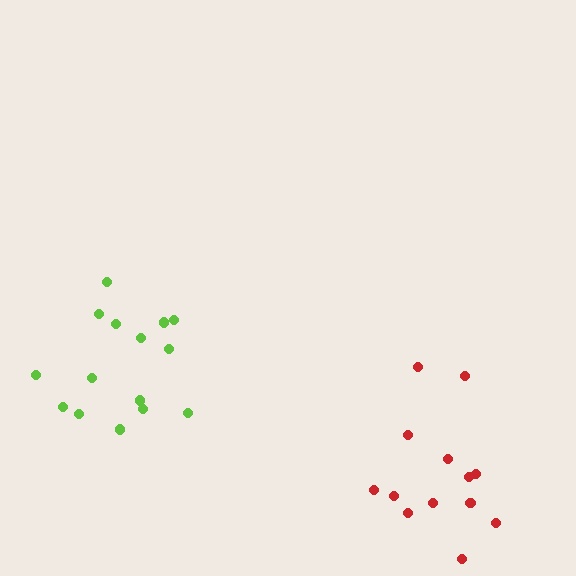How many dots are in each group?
Group 1: 13 dots, Group 2: 15 dots (28 total).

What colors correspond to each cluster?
The clusters are colored: red, lime.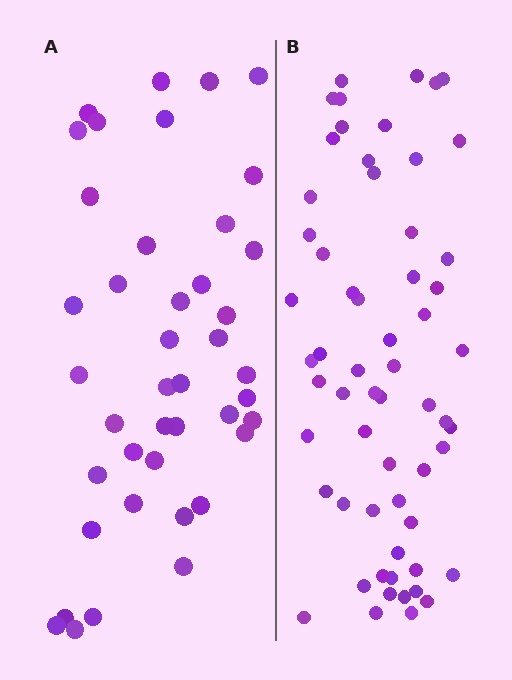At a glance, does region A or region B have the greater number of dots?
Region B (the right region) has more dots.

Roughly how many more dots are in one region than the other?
Region B has approximately 20 more dots than region A.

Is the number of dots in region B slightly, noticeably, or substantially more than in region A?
Region B has noticeably more, but not dramatically so. The ratio is roughly 1.4 to 1.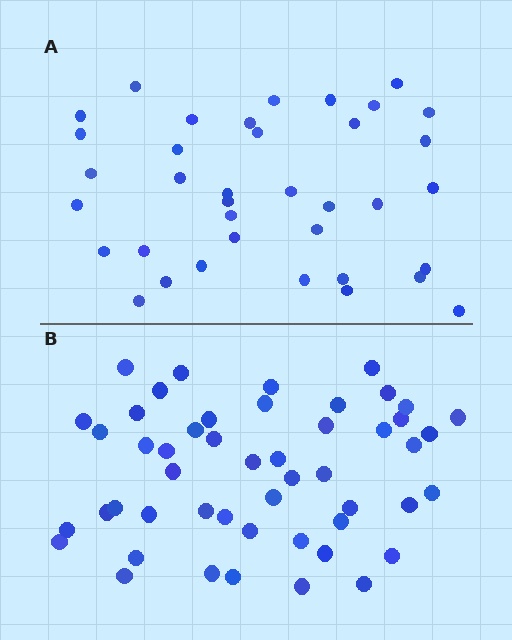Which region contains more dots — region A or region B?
Region B (the bottom region) has more dots.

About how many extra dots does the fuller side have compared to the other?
Region B has approximately 15 more dots than region A.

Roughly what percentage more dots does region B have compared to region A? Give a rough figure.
About 35% more.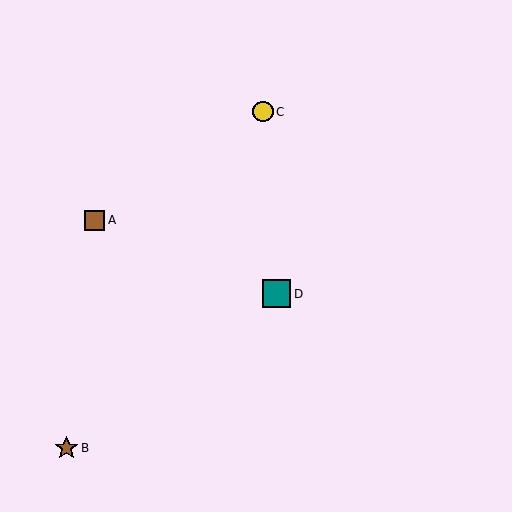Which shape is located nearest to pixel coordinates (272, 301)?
The teal square (labeled D) at (277, 294) is nearest to that location.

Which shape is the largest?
The teal square (labeled D) is the largest.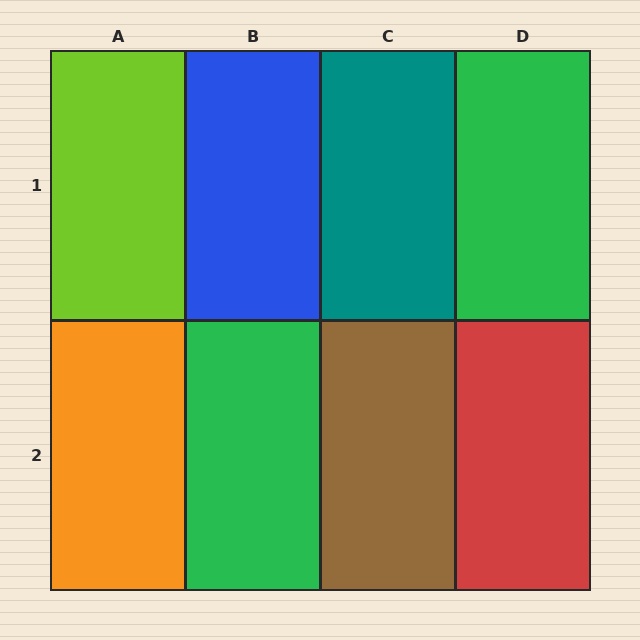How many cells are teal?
1 cell is teal.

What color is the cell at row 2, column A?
Orange.